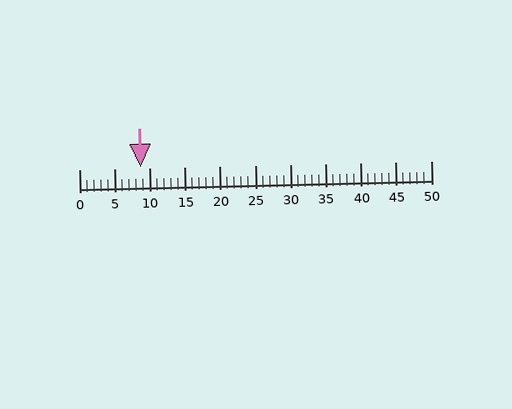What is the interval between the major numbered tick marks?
The major tick marks are spaced 5 units apart.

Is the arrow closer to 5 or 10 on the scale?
The arrow is closer to 10.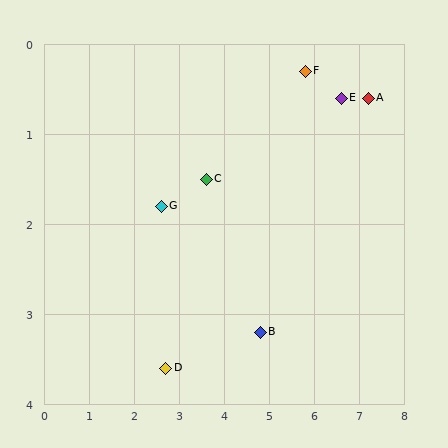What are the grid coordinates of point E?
Point E is at approximately (6.6, 0.6).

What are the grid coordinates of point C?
Point C is at approximately (3.6, 1.5).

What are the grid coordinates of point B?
Point B is at approximately (4.8, 3.2).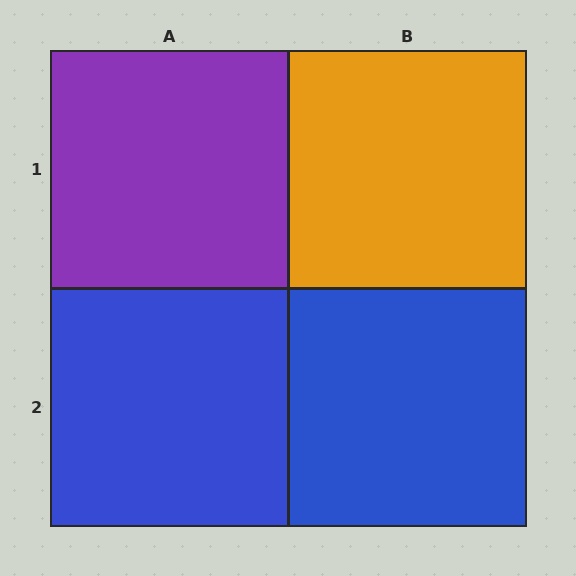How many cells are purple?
1 cell is purple.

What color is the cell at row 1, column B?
Orange.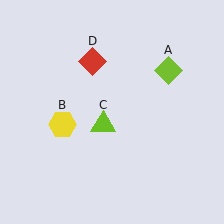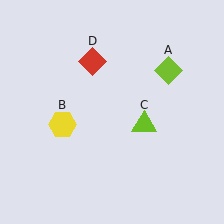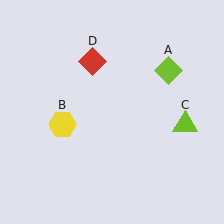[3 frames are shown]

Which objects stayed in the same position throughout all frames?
Lime diamond (object A) and yellow hexagon (object B) and red diamond (object D) remained stationary.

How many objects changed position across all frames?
1 object changed position: lime triangle (object C).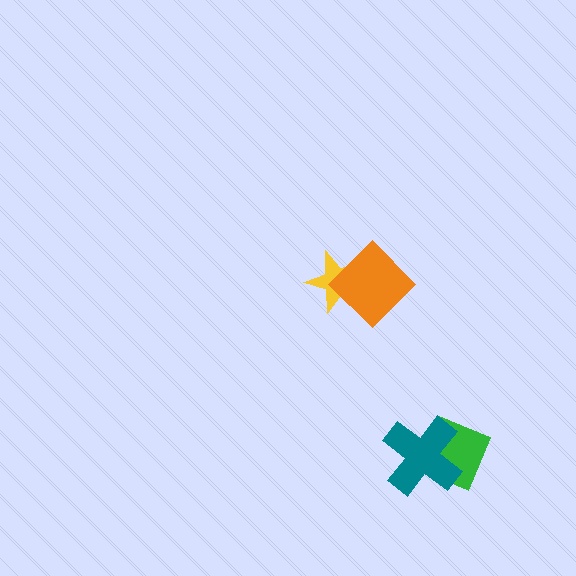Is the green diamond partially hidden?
Yes, it is partially covered by another shape.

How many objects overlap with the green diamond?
1 object overlaps with the green diamond.